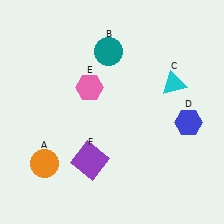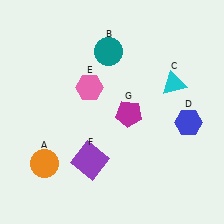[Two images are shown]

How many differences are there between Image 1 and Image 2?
There is 1 difference between the two images.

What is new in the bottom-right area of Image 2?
A magenta pentagon (G) was added in the bottom-right area of Image 2.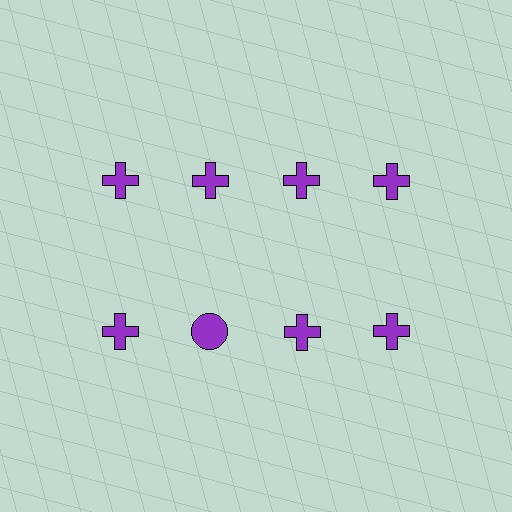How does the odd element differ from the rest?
It has a different shape: circle instead of cross.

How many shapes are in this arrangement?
There are 8 shapes arranged in a grid pattern.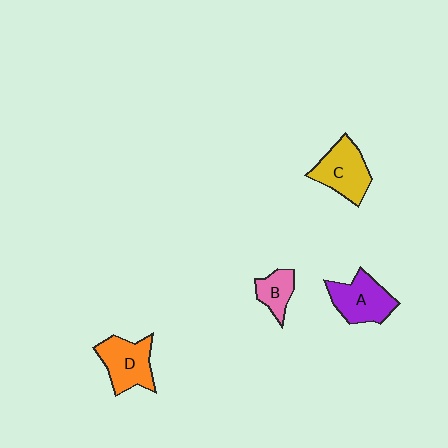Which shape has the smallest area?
Shape B (pink).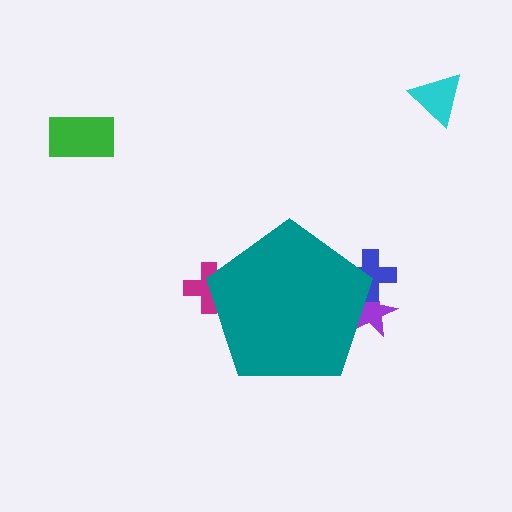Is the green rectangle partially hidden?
No, the green rectangle is fully visible.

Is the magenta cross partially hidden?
Yes, the magenta cross is partially hidden behind the teal pentagon.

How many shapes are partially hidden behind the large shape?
3 shapes are partially hidden.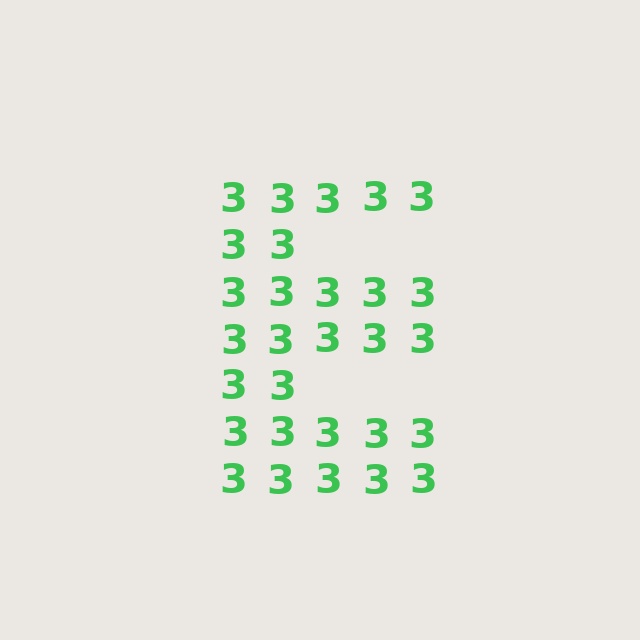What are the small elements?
The small elements are digit 3's.